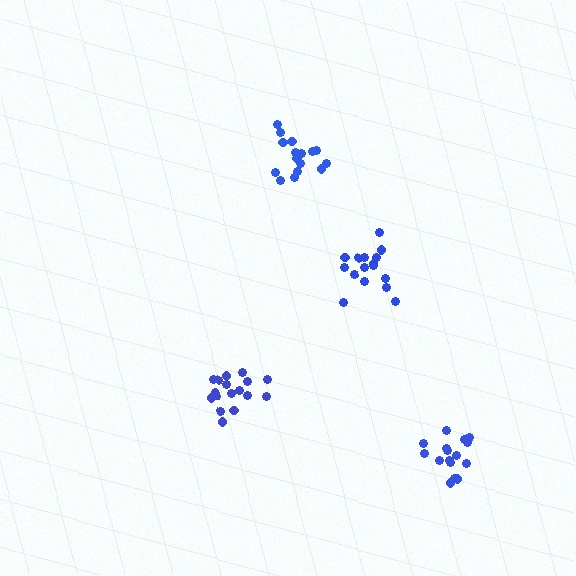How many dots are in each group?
Group 1: 16 dots, Group 2: 16 dots, Group 3: 16 dots, Group 4: 17 dots (65 total).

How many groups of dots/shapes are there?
There are 4 groups.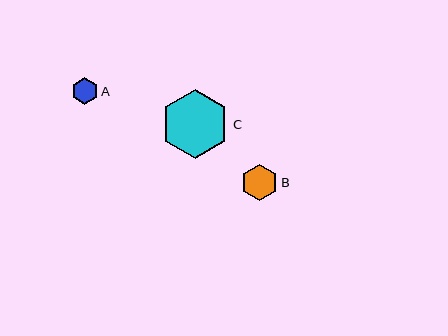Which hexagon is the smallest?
Hexagon A is the smallest with a size of approximately 26 pixels.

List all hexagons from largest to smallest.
From largest to smallest: C, B, A.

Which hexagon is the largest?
Hexagon C is the largest with a size of approximately 69 pixels.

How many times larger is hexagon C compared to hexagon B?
Hexagon C is approximately 1.9 times the size of hexagon B.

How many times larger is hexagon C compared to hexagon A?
Hexagon C is approximately 2.6 times the size of hexagon A.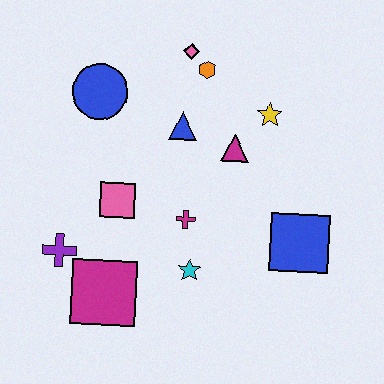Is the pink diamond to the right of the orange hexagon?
No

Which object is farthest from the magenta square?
The pink diamond is farthest from the magenta square.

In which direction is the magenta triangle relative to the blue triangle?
The magenta triangle is to the right of the blue triangle.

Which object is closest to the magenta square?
The purple cross is closest to the magenta square.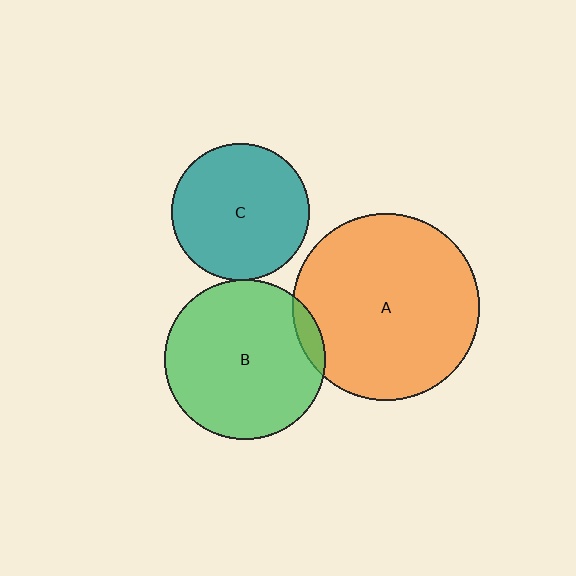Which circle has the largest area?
Circle A (orange).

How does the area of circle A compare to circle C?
Approximately 1.9 times.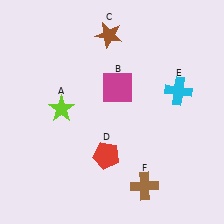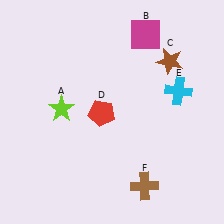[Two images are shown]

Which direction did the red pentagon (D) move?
The red pentagon (D) moved up.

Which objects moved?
The objects that moved are: the magenta square (B), the brown star (C), the red pentagon (D).